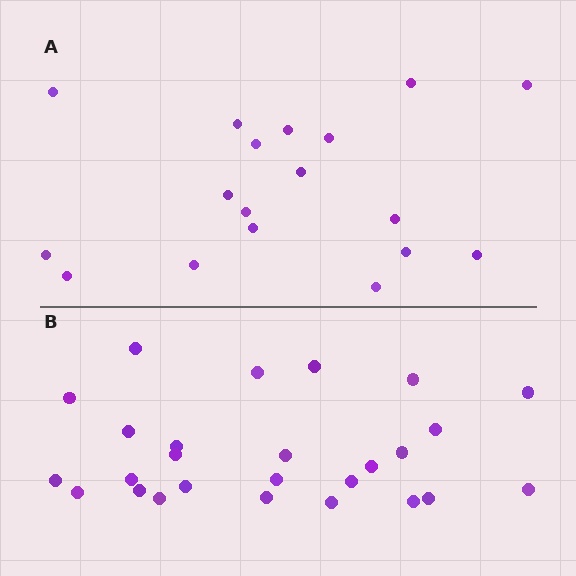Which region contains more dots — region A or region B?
Region B (the bottom region) has more dots.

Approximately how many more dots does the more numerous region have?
Region B has roughly 8 or so more dots than region A.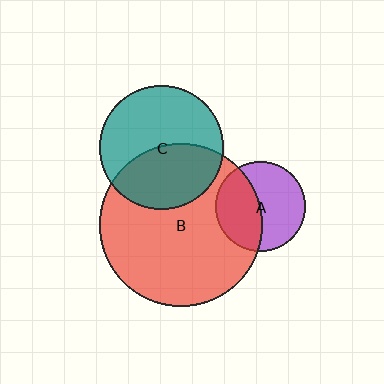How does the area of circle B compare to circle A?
Approximately 3.3 times.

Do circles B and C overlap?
Yes.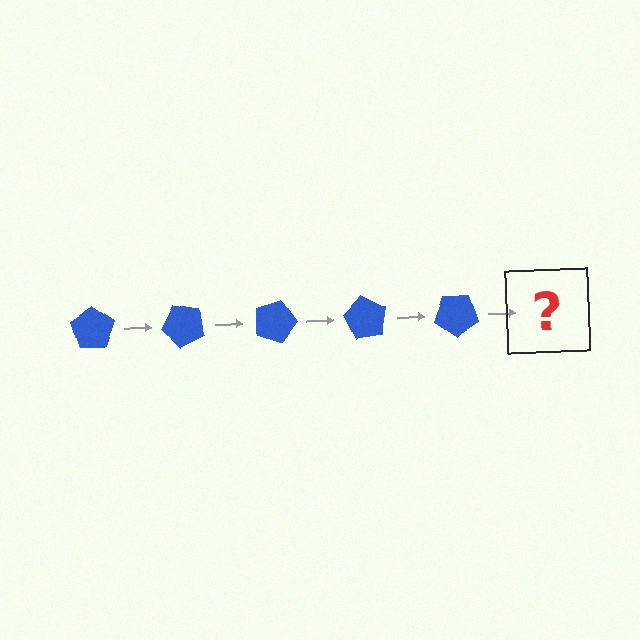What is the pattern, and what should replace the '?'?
The pattern is that the pentagon rotates 45 degrees each step. The '?' should be a blue pentagon rotated 225 degrees.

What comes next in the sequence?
The next element should be a blue pentagon rotated 225 degrees.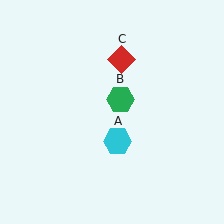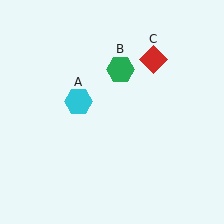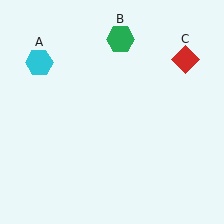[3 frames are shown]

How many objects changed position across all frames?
3 objects changed position: cyan hexagon (object A), green hexagon (object B), red diamond (object C).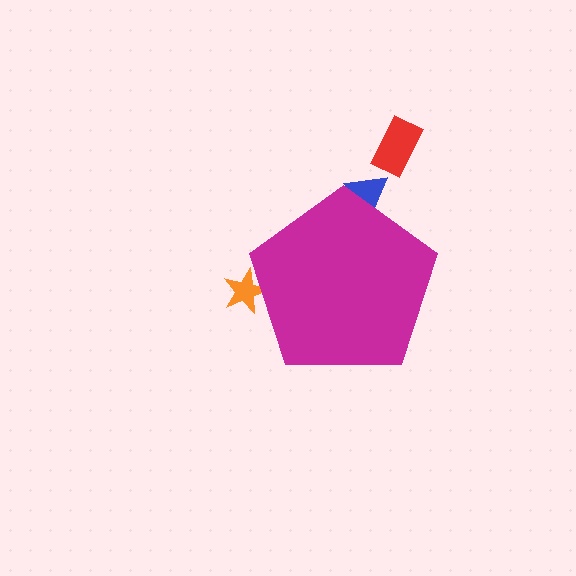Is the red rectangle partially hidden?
No, the red rectangle is fully visible.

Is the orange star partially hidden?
Yes, the orange star is partially hidden behind the magenta pentagon.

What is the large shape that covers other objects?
A magenta pentagon.